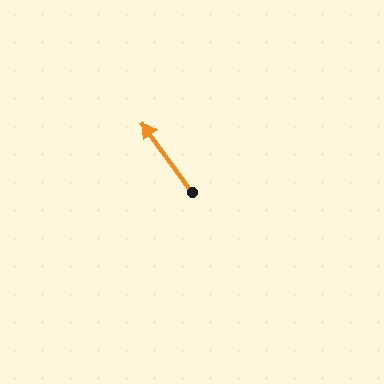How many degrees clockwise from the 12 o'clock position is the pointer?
Approximately 324 degrees.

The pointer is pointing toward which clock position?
Roughly 11 o'clock.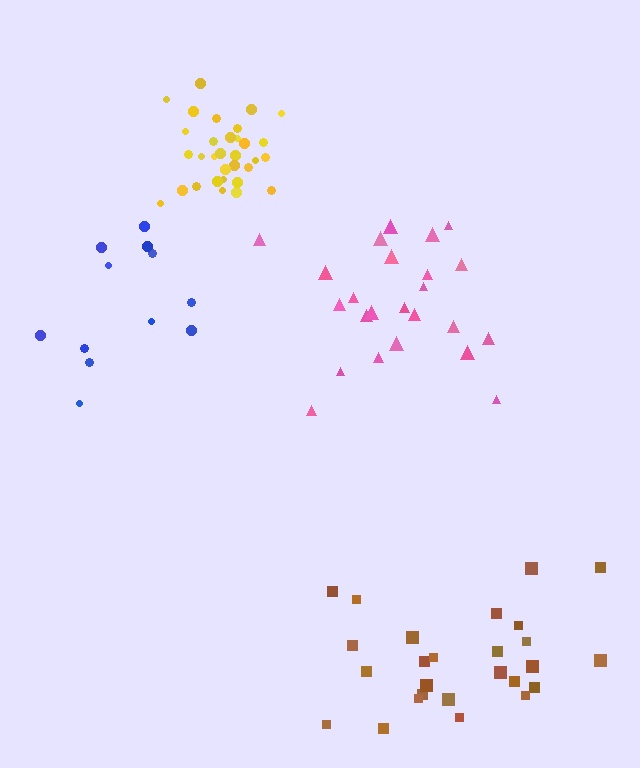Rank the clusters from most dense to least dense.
yellow, pink, brown, blue.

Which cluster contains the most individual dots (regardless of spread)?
Yellow (32).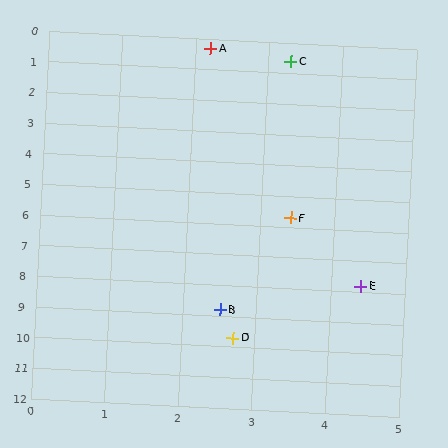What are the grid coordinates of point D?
Point D is at approximately (2.7, 9.7).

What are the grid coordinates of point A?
Point A is at approximately (2.2, 0.3).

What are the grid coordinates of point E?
Point E is at approximately (4.4, 7.8).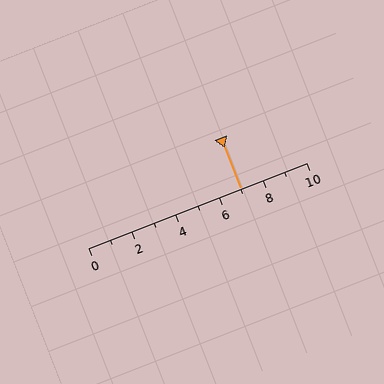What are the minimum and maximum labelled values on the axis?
The axis runs from 0 to 10.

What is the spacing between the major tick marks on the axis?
The major ticks are spaced 2 apart.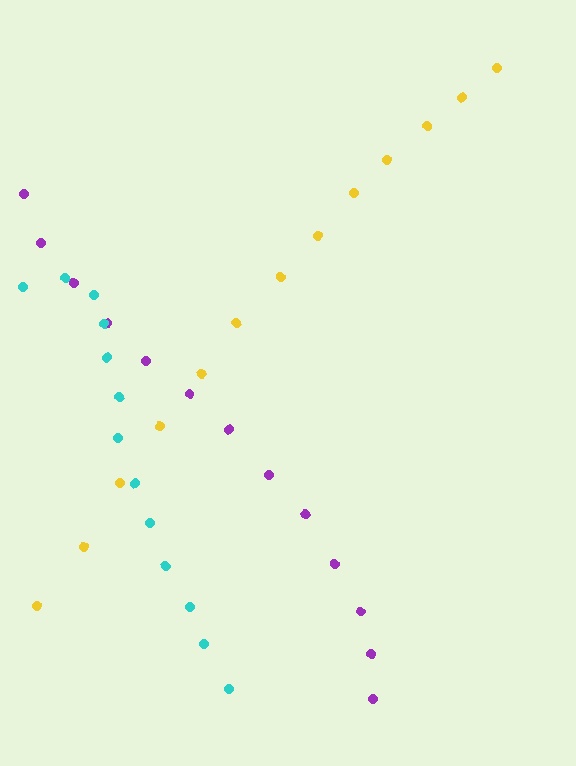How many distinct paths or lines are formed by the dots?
There are 3 distinct paths.